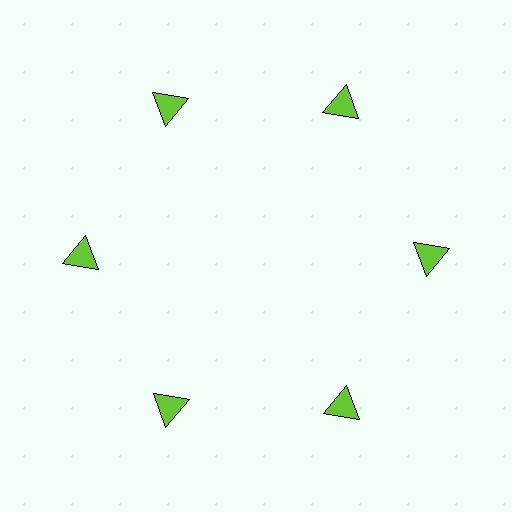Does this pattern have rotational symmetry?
Yes, this pattern has 6-fold rotational symmetry. It looks the same after rotating 60 degrees around the center.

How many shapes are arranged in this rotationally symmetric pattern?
There are 6 shapes, arranged in 6 groups of 1.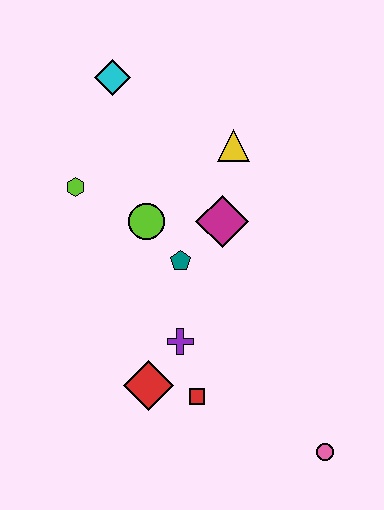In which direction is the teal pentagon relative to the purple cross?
The teal pentagon is above the purple cross.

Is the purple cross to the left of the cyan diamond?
No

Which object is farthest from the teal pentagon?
The pink circle is farthest from the teal pentagon.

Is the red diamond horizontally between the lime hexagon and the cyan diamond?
No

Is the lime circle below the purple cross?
No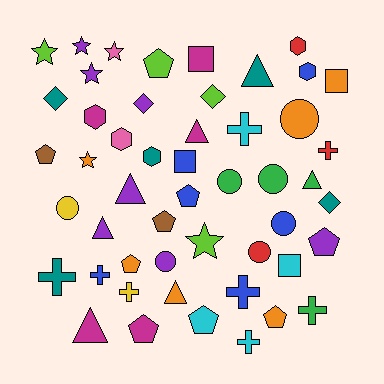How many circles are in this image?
There are 7 circles.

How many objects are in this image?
There are 50 objects.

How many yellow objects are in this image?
There are 2 yellow objects.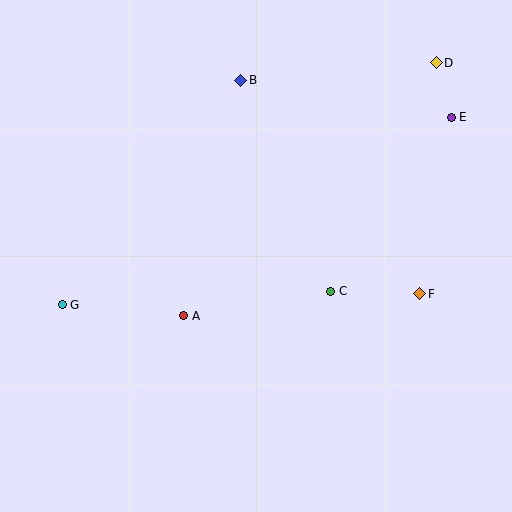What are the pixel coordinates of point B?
Point B is at (241, 80).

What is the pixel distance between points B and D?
The distance between B and D is 196 pixels.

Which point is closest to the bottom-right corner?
Point F is closest to the bottom-right corner.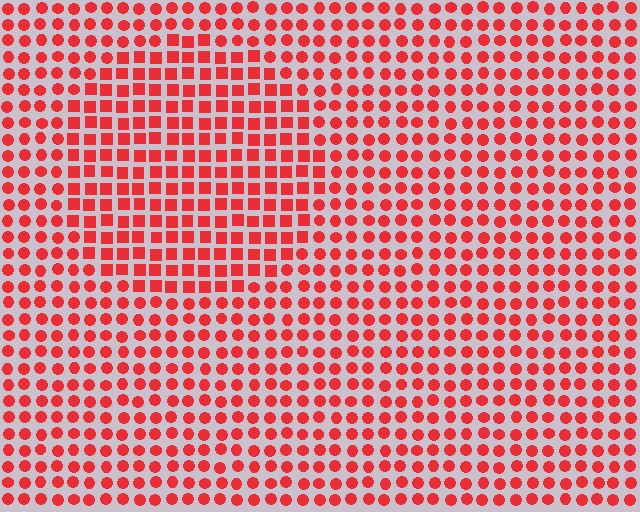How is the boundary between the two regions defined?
The boundary is defined by a change in element shape: squares inside vs. circles outside. All elements share the same color and spacing.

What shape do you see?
I see a circle.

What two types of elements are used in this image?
The image uses squares inside the circle region and circles outside it.